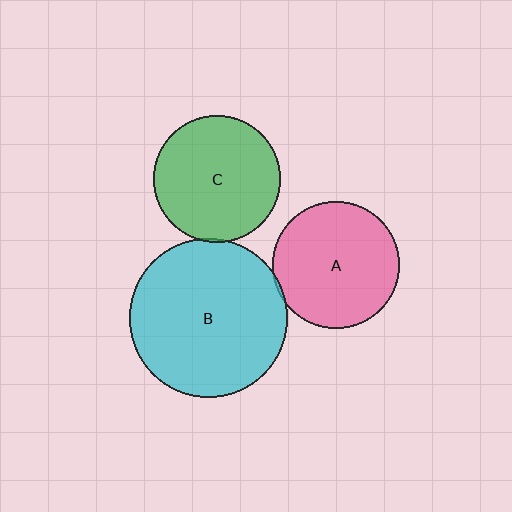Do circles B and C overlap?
Yes.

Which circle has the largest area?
Circle B (cyan).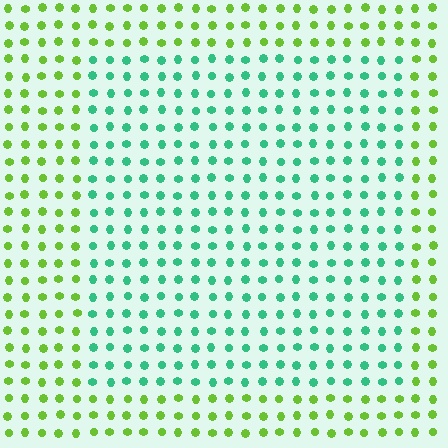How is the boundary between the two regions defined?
The boundary is defined purely by a slight shift in hue (about 57 degrees). Spacing, size, and orientation are identical on both sides.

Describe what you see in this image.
The image is filled with small lime elements in a uniform arrangement. A rectangle-shaped region is visible where the elements are tinted to a slightly different hue, forming a subtle color boundary.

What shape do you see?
I see a rectangle.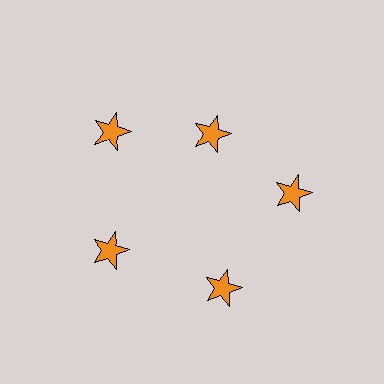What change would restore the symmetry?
The symmetry would be restored by moving it outward, back onto the ring so that all 5 stars sit at equal angles and equal distance from the center.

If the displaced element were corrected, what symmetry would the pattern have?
It would have 5-fold rotational symmetry — the pattern would map onto itself every 72 degrees.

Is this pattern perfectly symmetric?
No. The 5 orange stars are arranged in a ring, but one element near the 1 o'clock position is pulled inward toward the center, breaking the 5-fold rotational symmetry.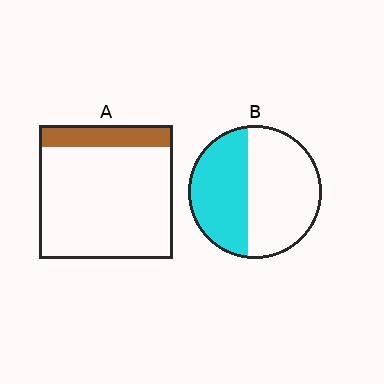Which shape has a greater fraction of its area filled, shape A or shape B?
Shape B.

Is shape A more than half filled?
No.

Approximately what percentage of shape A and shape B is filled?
A is approximately 15% and B is approximately 45%.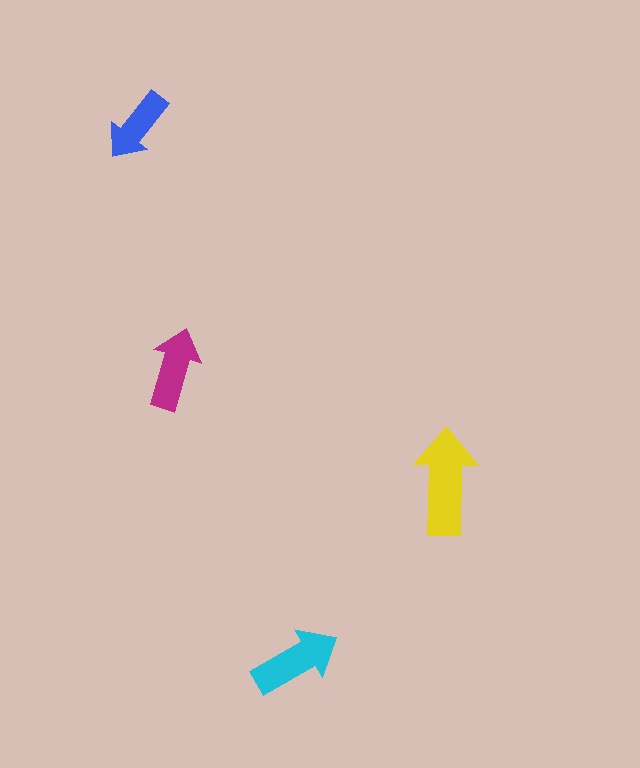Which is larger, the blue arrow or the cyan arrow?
The cyan one.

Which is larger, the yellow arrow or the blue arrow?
The yellow one.